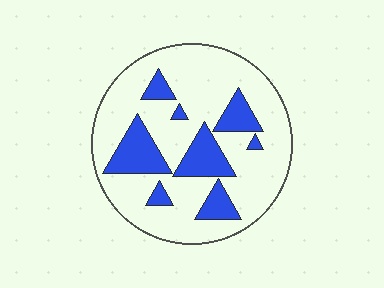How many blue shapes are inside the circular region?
8.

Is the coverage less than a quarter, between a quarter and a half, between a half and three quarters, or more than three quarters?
Less than a quarter.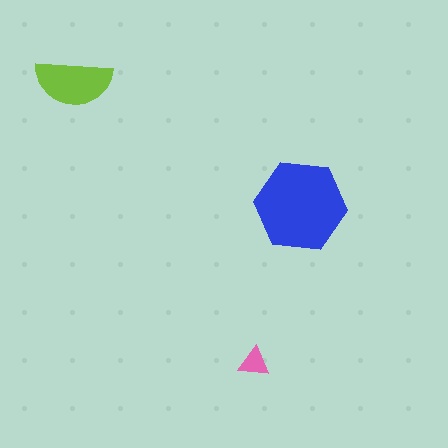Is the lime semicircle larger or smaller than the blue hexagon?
Smaller.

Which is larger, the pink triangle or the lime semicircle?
The lime semicircle.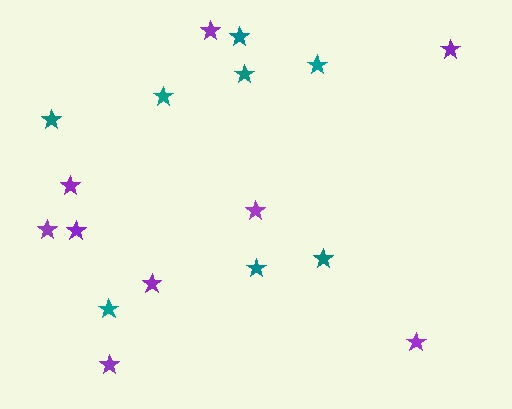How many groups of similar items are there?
There are 2 groups: one group of purple stars (9) and one group of teal stars (8).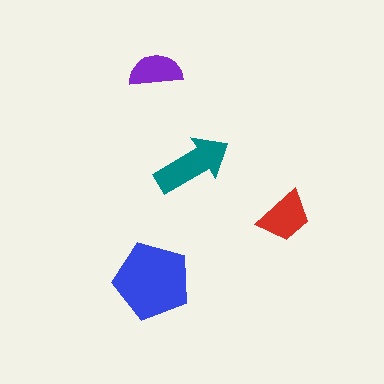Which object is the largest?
The blue pentagon.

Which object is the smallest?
The purple semicircle.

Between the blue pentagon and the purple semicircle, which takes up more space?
The blue pentagon.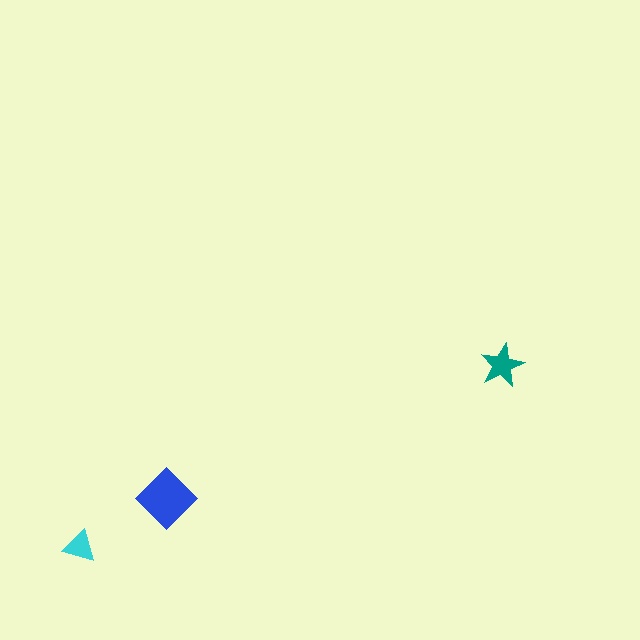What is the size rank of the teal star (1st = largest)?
2nd.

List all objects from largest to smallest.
The blue diamond, the teal star, the cyan triangle.